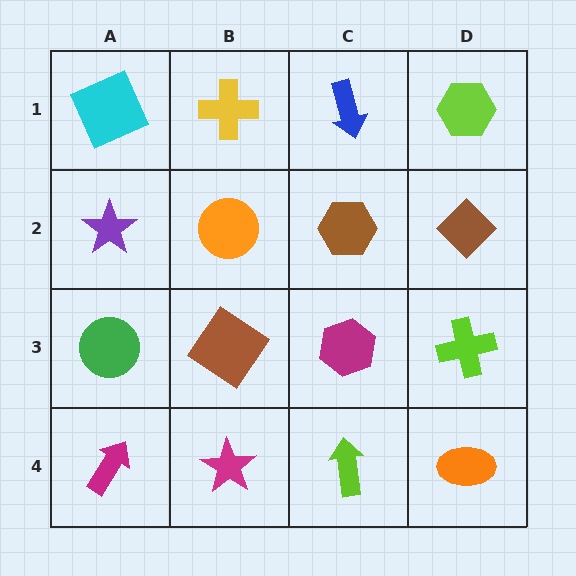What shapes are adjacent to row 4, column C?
A magenta hexagon (row 3, column C), a magenta star (row 4, column B), an orange ellipse (row 4, column D).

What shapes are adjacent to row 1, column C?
A brown hexagon (row 2, column C), a yellow cross (row 1, column B), a lime hexagon (row 1, column D).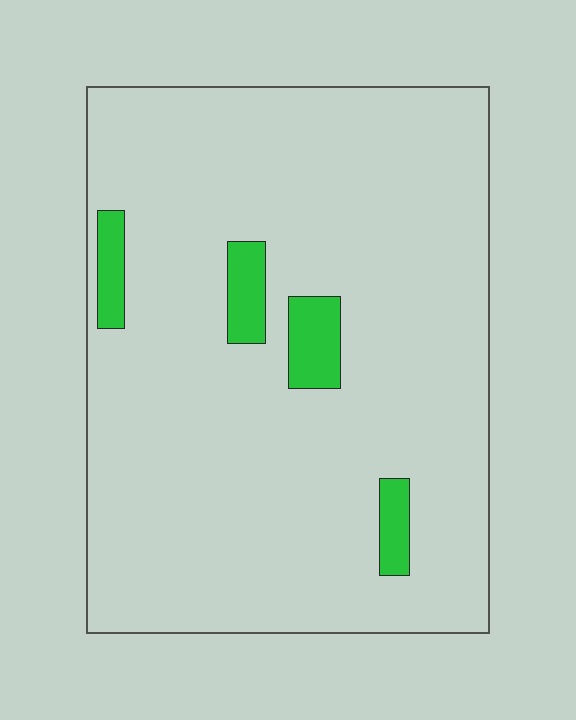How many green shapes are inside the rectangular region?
4.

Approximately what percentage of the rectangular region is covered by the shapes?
Approximately 5%.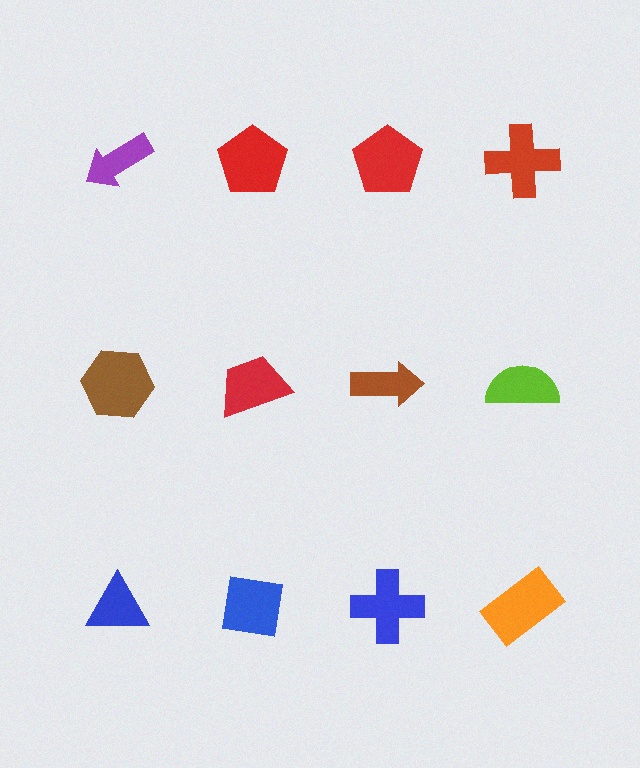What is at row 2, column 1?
A brown hexagon.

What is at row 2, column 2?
A red trapezoid.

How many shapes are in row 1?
4 shapes.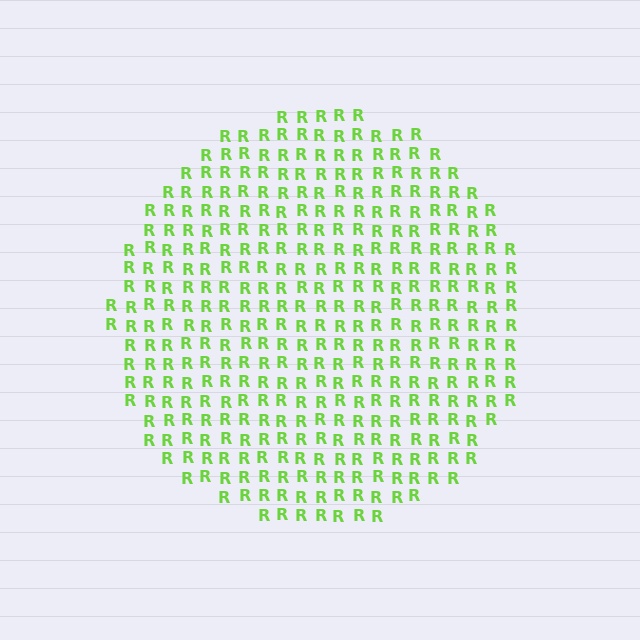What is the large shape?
The large shape is a circle.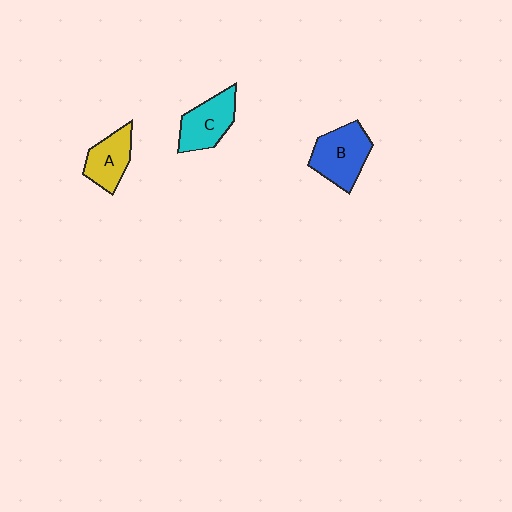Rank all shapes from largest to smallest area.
From largest to smallest: B (blue), C (cyan), A (yellow).